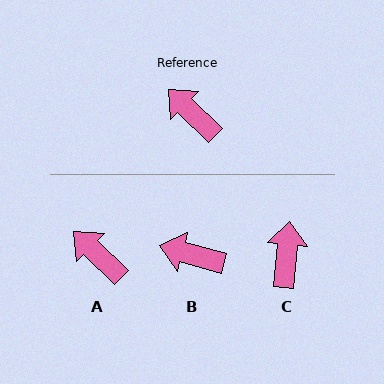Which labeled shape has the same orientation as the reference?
A.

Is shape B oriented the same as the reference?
No, it is off by about 28 degrees.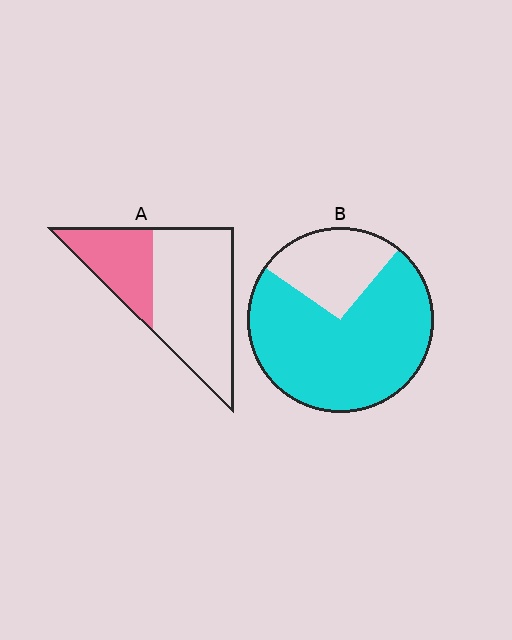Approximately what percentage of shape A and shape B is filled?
A is approximately 30% and B is approximately 75%.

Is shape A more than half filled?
No.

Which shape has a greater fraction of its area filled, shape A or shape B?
Shape B.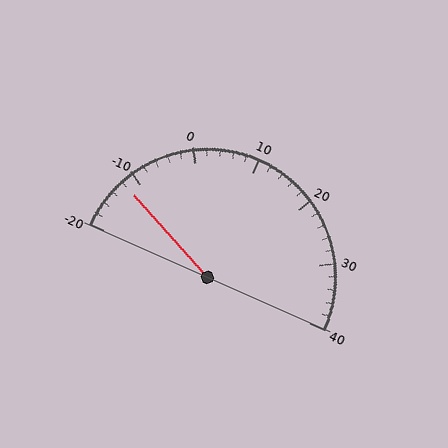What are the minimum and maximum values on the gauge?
The gauge ranges from -20 to 40.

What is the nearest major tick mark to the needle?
The nearest major tick mark is -10.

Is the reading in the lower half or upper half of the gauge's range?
The reading is in the lower half of the range (-20 to 40).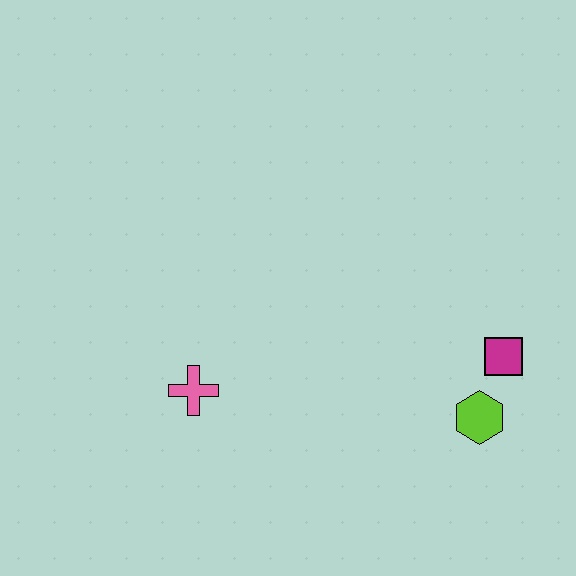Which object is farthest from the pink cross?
The magenta square is farthest from the pink cross.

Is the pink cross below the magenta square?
Yes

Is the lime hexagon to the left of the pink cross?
No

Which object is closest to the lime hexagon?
The magenta square is closest to the lime hexagon.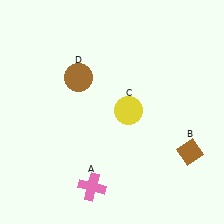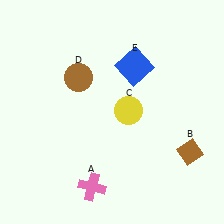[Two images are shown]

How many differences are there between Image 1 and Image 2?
There is 1 difference between the two images.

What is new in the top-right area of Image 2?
A blue square (E) was added in the top-right area of Image 2.